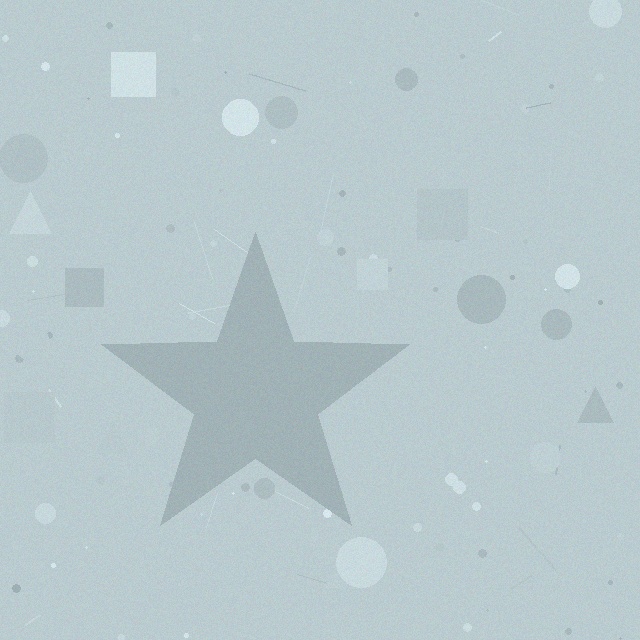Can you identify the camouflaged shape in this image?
The camouflaged shape is a star.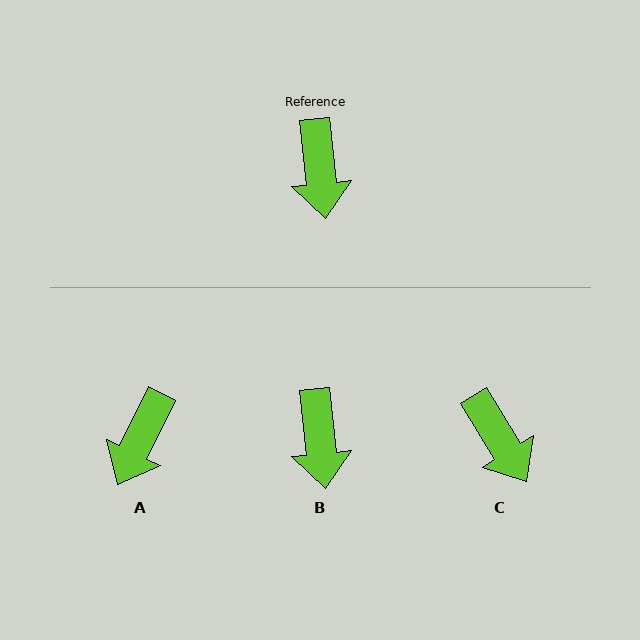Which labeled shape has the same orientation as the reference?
B.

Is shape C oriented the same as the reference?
No, it is off by about 26 degrees.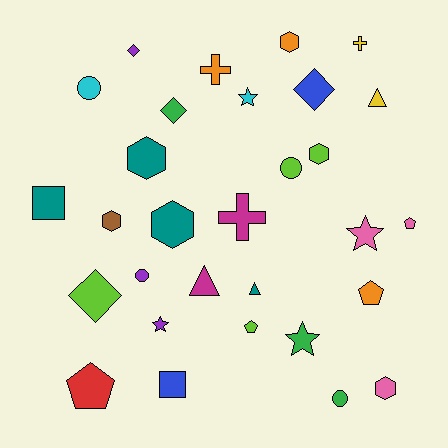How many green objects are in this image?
There are 3 green objects.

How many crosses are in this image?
There are 3 crosses.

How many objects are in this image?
There are 30 objects.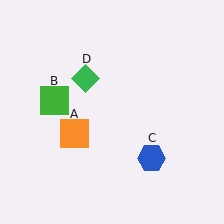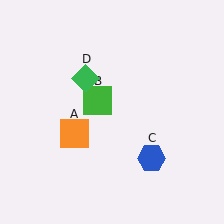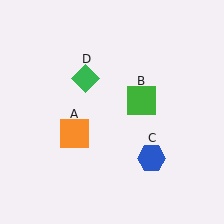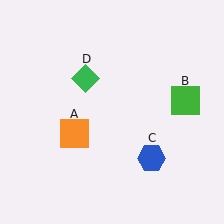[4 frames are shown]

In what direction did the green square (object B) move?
The green square (object B) moved right.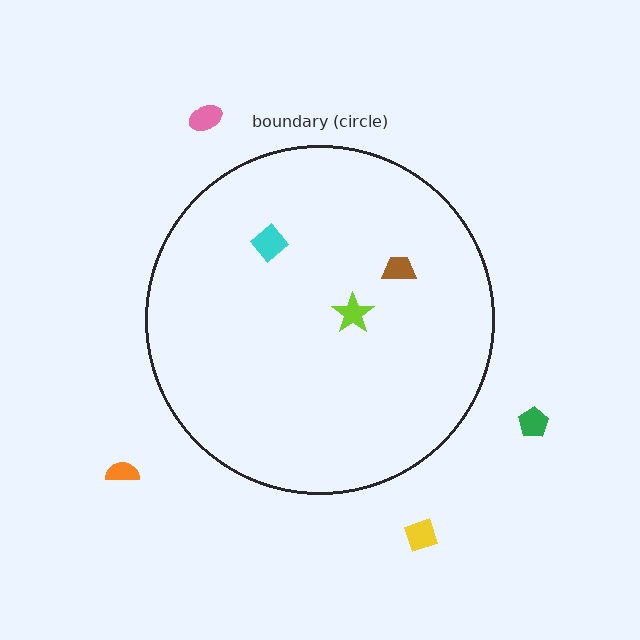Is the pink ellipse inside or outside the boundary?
Outside.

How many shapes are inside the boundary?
3 inside, 4 outside.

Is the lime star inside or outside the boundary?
Inside.